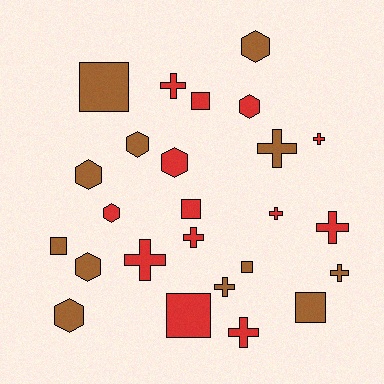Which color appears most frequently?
Red, with 13 objects.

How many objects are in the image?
There are 25 objects.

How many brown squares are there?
There are 4 brown squares.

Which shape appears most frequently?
Cross, with 10 objects.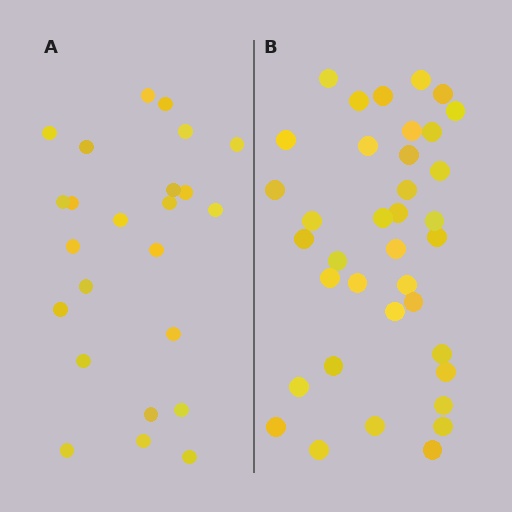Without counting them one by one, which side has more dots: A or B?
Region B (the right region) has more dots.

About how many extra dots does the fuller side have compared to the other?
Region B has approximately 15 more dots than region A.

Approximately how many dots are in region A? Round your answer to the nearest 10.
About 20 dots. (The exact count is 24, which rounds to 20.)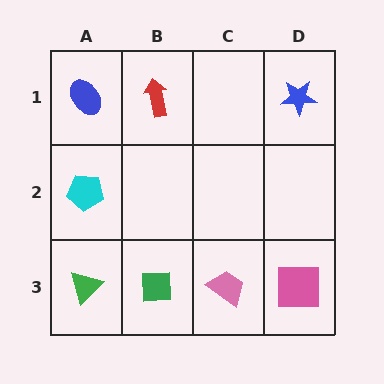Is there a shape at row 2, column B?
No, that cell is empty.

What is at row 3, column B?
A green square.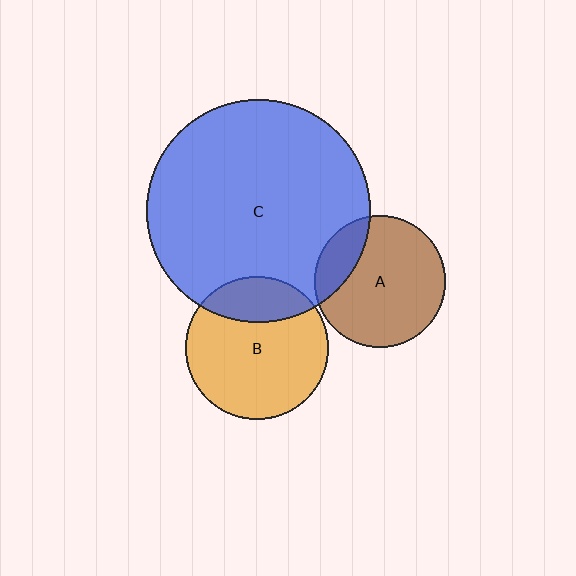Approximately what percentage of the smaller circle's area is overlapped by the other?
Approximately 25%.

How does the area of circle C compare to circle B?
Approximately 2.5 times.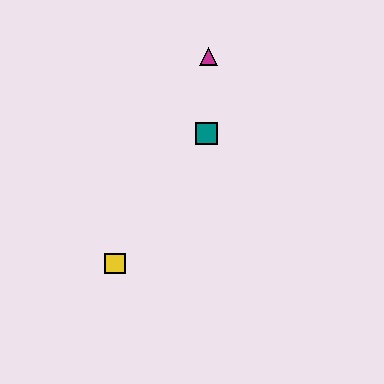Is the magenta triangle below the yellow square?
No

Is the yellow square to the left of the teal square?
Yes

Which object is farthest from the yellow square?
The magenta triangle is farthest from the yellow square.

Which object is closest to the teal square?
The magenta triangle is closest to the teal square.